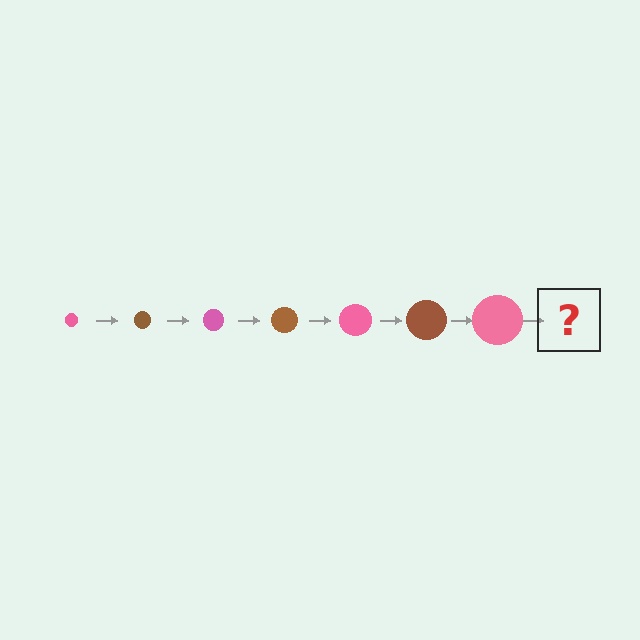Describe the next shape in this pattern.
It should be a brown circle, larger than the previous one.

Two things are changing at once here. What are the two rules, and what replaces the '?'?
The two rules are that the circle grows larger each step and the color cycles through pink and brown. The '?' should be a brown circle, larger than the previous one.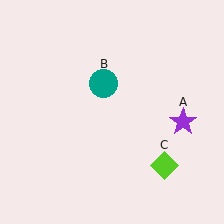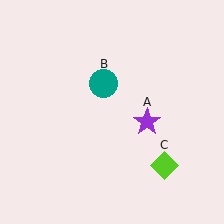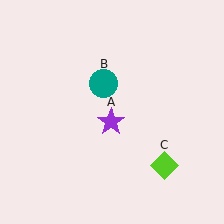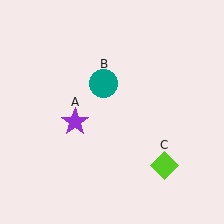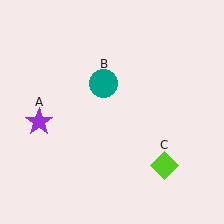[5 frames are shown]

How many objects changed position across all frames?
1 object changed position: purple star (object A).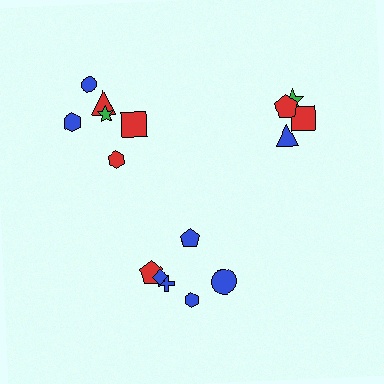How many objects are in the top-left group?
There are 6 objects.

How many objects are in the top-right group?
There are 4 objects.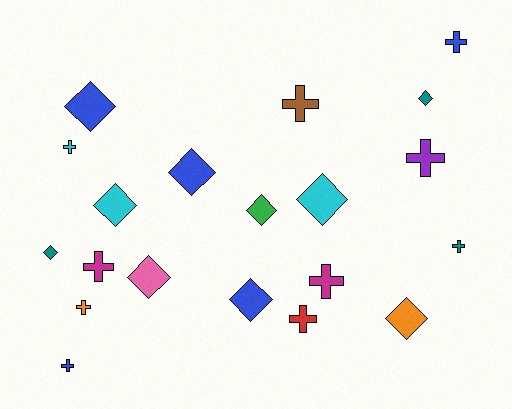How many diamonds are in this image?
There are 10 diamonds.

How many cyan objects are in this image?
There are 3 cyan objects.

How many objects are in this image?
There are 20 objects.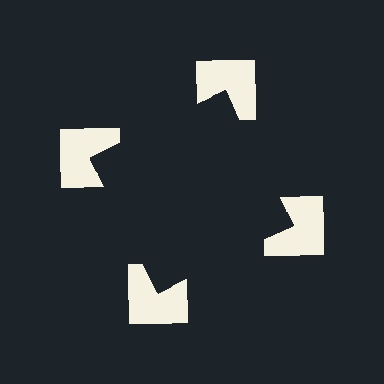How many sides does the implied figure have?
4 sides.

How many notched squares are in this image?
There are 4 — one at each vertex of the illusory square.